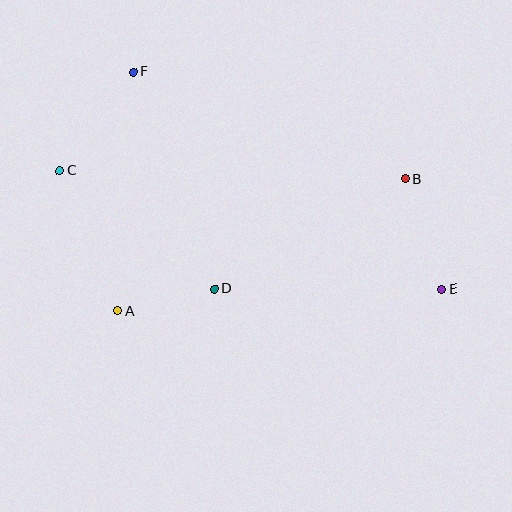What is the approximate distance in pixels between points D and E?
The distance between D and E is approximately 228 pixels.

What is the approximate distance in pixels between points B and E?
The distance between B and E is approximately 116 pixels.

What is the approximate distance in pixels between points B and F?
The distance between B and F is approximately 293 pixels.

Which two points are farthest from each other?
Points C and E are farthest from each other.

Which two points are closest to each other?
Points A and D are closest to each other.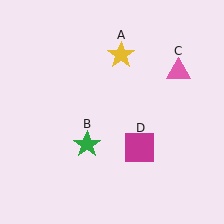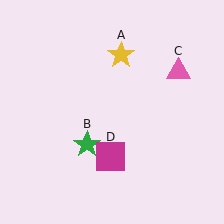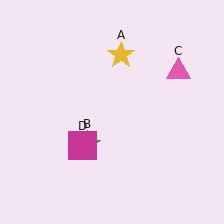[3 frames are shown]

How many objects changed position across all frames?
1 object changed position: magenta square (object D).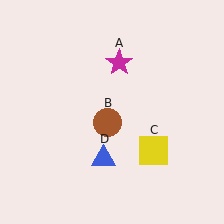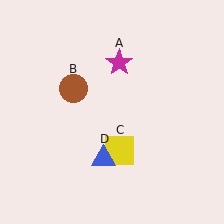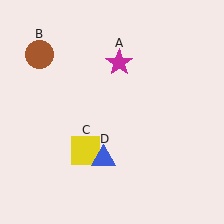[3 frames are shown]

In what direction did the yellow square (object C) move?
The yellow square (object C) moved left.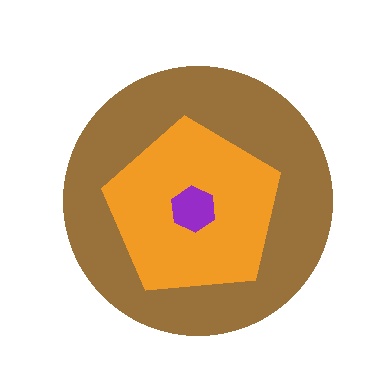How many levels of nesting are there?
3.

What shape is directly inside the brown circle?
The orange pentagon.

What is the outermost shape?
The brown circle.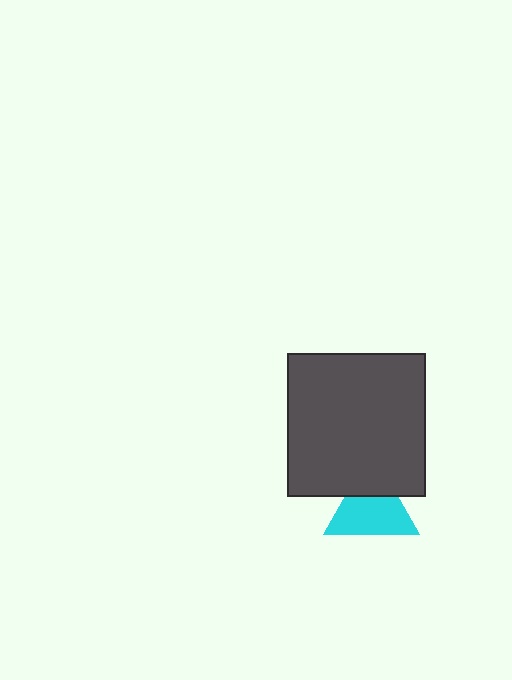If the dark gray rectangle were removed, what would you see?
You would see the complete cyan triangle.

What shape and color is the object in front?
The object in front is a dark gray rectangle.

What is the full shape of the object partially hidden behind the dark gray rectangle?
The partially hidden object is a cyan triangle.